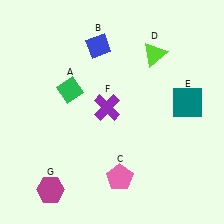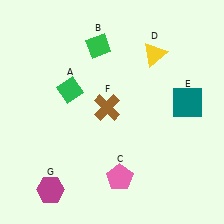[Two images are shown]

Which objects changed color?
B changed from blue to green. D changed from lime to yellow. F changed from purple to brown.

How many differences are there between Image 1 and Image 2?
There are 3 differences between the two images.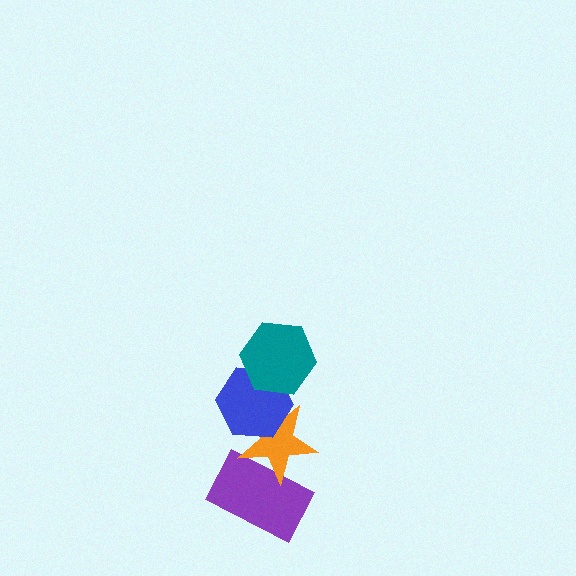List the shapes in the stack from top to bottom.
From top to bottom: the teal hexagon, the blue hexagon, the orange star, the purple rectangle.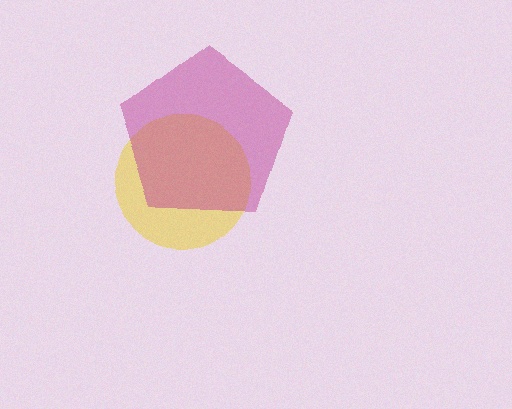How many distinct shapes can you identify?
There are 2 distinct shapes: a yellow circle, a magenta pentagon.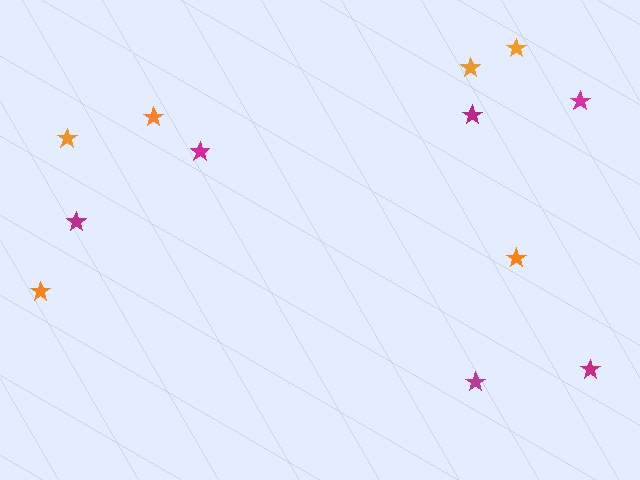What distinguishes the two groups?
There are 2 groups: one group of orange stars (6) and one group of magenta stars (6).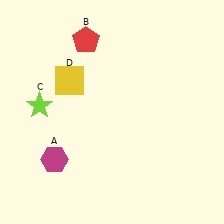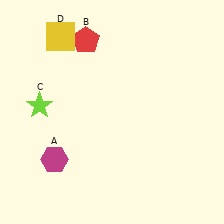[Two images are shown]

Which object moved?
The yellow square (D) moved up.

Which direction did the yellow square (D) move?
The yellow square (D) moved up.